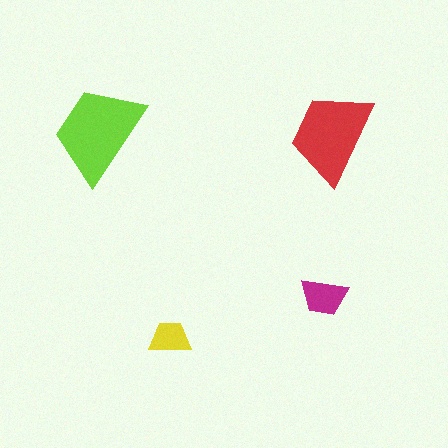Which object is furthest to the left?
The lime trapezoid is leftmost.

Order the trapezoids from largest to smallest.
the lime one, the red one, the magenta one, the yellow one.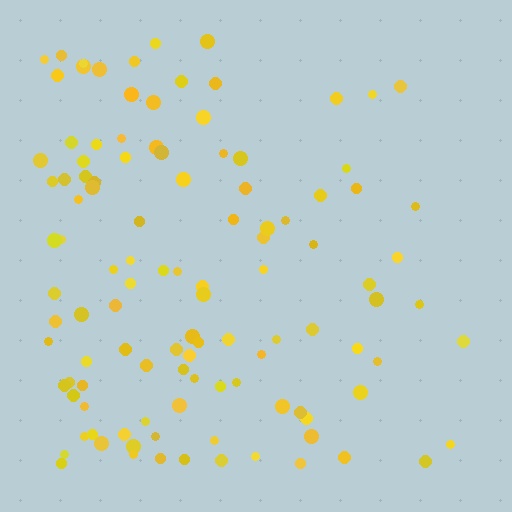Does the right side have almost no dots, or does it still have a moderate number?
Still a moderate number, just noticeably fewer than the left.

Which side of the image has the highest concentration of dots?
The left.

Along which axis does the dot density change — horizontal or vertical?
Horizontal.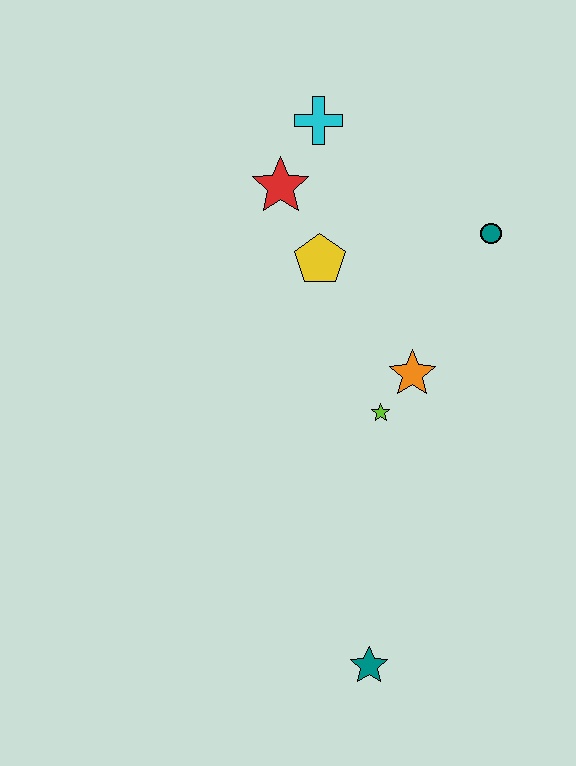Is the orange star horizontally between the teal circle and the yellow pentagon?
Yes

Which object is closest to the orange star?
The lime star is closest to the orange star.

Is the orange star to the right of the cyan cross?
Yes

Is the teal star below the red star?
Yes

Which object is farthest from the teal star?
The cyan cross is farthest from the teal star.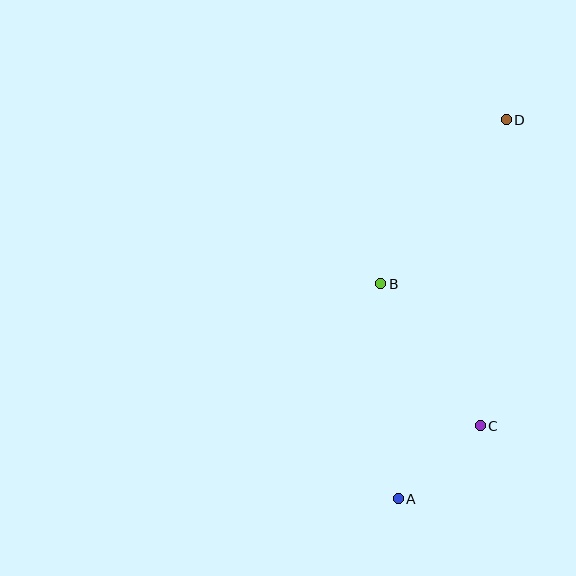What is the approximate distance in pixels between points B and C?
The distance between B and C is approximately 174 pixels.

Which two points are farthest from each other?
Points A and D are farthest from each other.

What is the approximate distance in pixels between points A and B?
The distance between A and B is approximately 216 pixels.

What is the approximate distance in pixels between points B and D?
The distance between B and D is approximately 207 pixels.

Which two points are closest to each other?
Points A and C are closest to each other.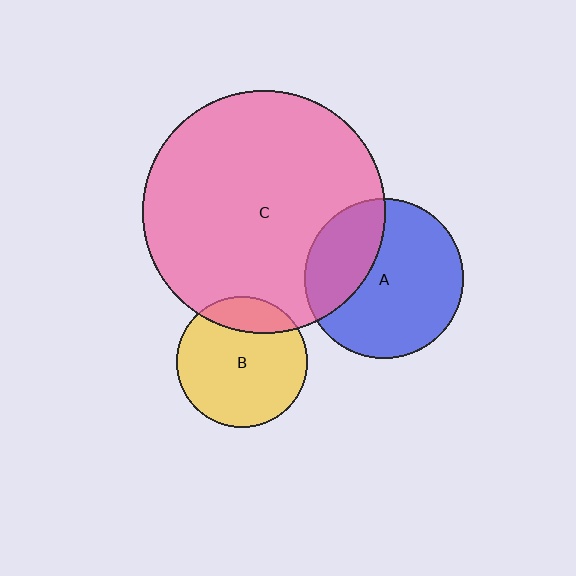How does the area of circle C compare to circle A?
Approximately 2.3 times.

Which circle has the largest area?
Circle C (pink).